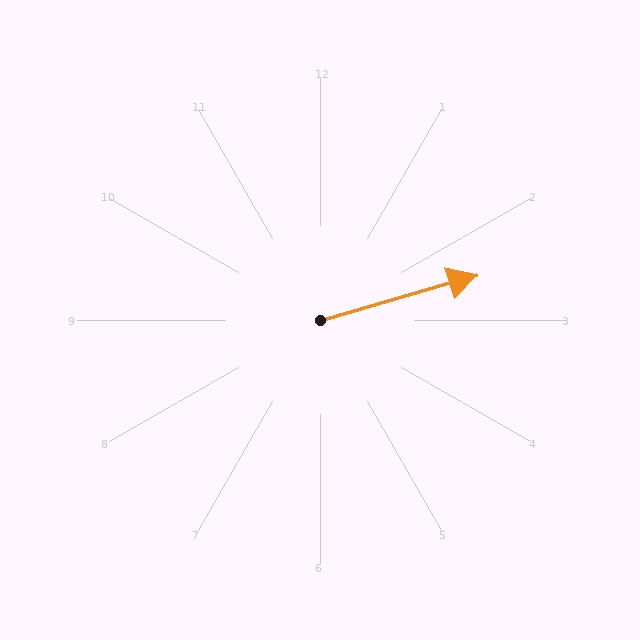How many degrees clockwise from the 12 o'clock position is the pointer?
Approximately 74 degrees.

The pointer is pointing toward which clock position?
Roughly 2 o'clock.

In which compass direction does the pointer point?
East.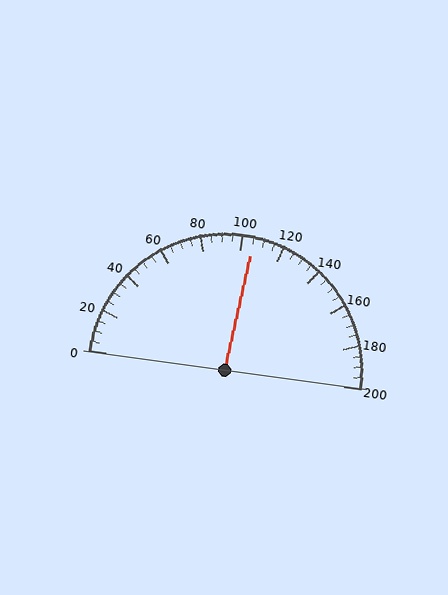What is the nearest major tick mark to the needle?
The nearest major tick mark is 100.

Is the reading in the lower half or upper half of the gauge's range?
The reading is in the upper half of the range (0 to 200).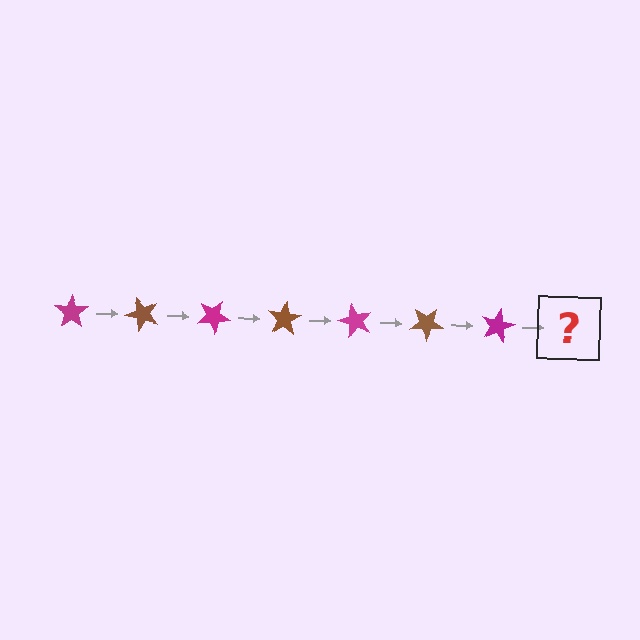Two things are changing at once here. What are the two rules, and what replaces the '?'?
The two rules are that it rotates 50 degrees each step and the color cycles through magenta and brown. The '?' should be a brown star, rotated 350 degrees from the start.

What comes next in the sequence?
The next element should be a brown star, rotated 350 degrees from the start.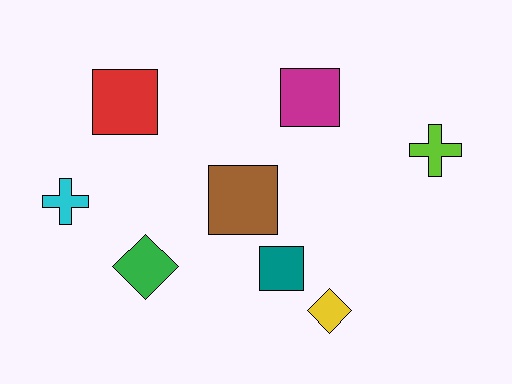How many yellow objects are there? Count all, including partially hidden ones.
There is 1 yellow object.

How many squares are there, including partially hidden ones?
There are 4 squares.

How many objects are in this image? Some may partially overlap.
There are 8 objects.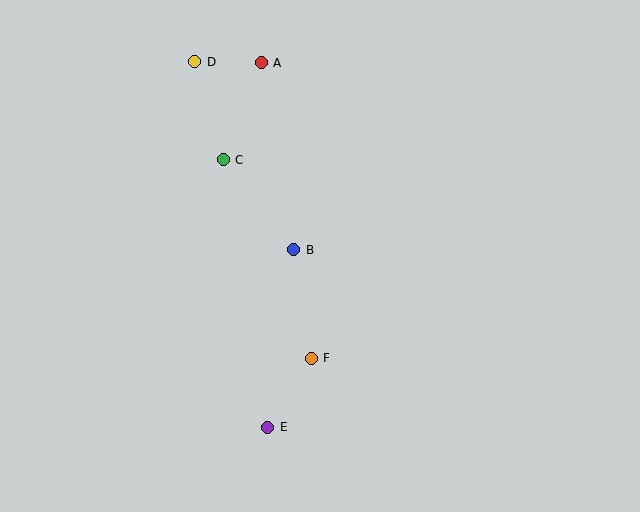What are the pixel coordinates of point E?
Point E is at (268, 427).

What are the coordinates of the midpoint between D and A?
The midpoint between D and A is at (228, 62).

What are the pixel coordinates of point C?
Point C is at (223, 160).